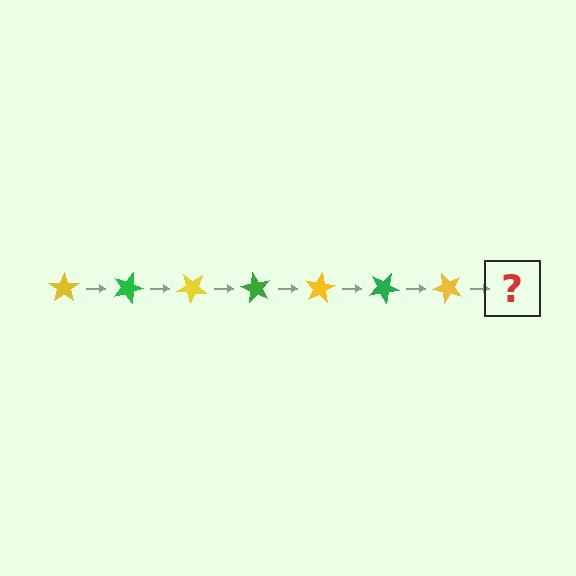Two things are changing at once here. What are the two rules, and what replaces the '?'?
The two rules are that it rotates 20 degrees each step and the color cycles through yellow and green. The '?' should be a green star, rotated 140 degrees from the start.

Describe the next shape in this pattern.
It should be a green star, rotated 140 degrees from the start.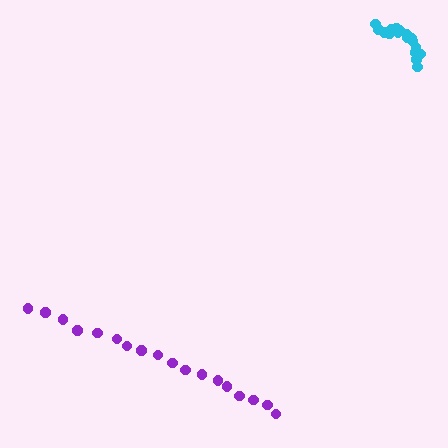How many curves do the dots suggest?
There are 2 distinct paths.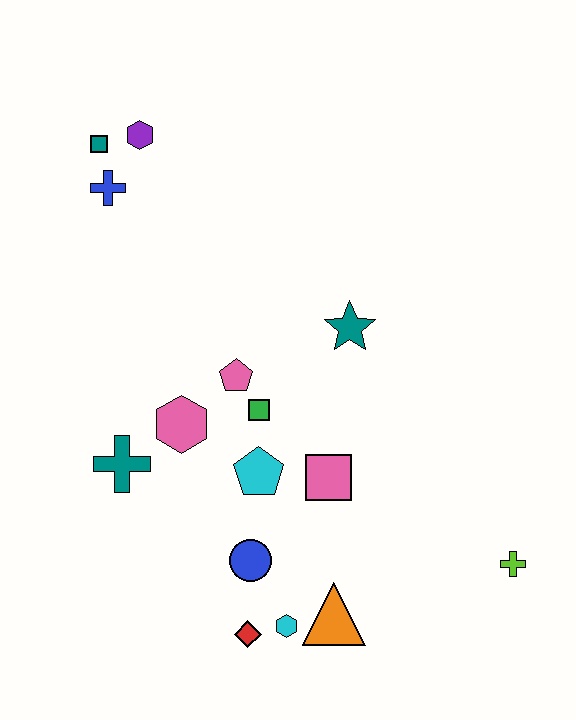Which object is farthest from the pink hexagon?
The lime cross is farthest from the pink hexagon.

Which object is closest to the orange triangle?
The cyan hexagon is closest to the orange triangle.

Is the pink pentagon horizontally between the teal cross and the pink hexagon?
No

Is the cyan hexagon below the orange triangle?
Yes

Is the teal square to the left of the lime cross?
Yes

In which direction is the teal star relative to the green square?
The teal star is to the right of the green square.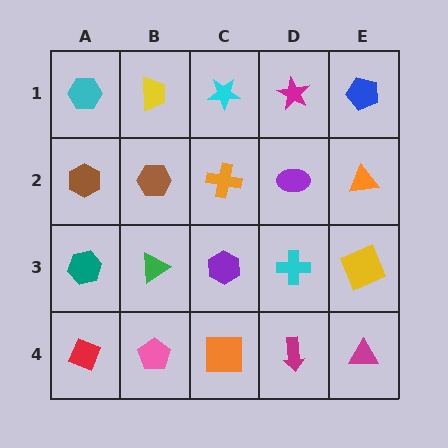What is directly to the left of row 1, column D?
A cyan star.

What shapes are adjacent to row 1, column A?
A brown hexagon (row 2, column A), a yellow trapezoid (row 1, column B).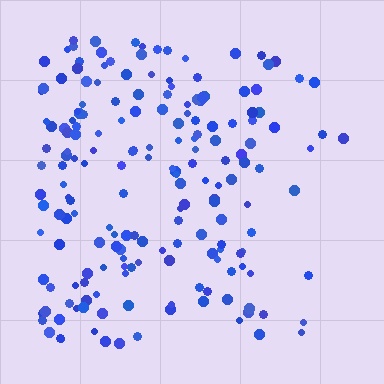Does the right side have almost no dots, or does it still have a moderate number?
Still a moderate number, just noticeably fewer than the left.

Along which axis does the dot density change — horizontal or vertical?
Horizontal.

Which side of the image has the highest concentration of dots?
The left.